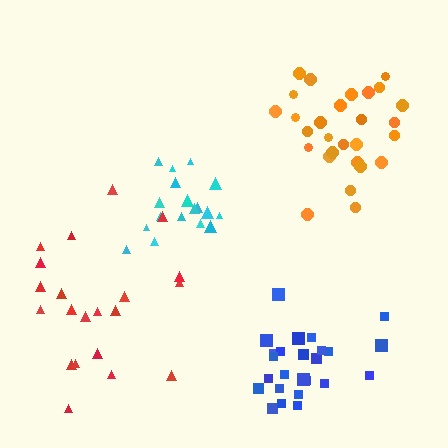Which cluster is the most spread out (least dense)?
Red.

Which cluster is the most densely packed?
Cyan.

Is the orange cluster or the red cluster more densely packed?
Orange.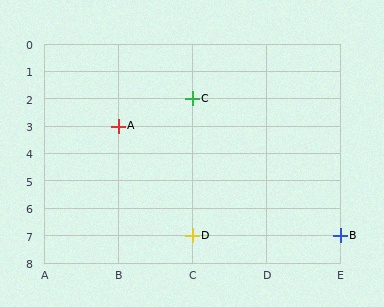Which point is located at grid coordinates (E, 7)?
Point B is at (E, 7).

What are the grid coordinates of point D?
Point D is at grid coordinates (C, 7).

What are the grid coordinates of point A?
Point A is at grid coordinates (B, 3).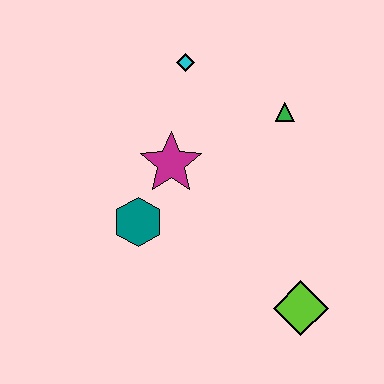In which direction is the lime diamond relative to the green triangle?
The lime diamond is below the green triangle.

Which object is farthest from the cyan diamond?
The lime diamond is farthest from the cyan diamond.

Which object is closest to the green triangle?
The cyan diamond is closest to the green triangle.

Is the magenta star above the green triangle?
No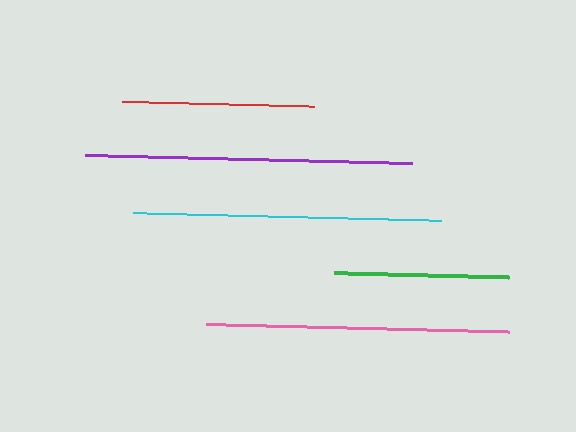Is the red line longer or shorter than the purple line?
The purple line is longer than the red line.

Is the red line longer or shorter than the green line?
The red line is longer than the green line.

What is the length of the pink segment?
The pink segment is approximately 303 pixels long.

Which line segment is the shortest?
The green line is the shortest at approximately 175 pixels.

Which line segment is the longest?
The purple line is the longest at approximately 327 pixels.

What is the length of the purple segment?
The purple segment is approximately 327 pixels long.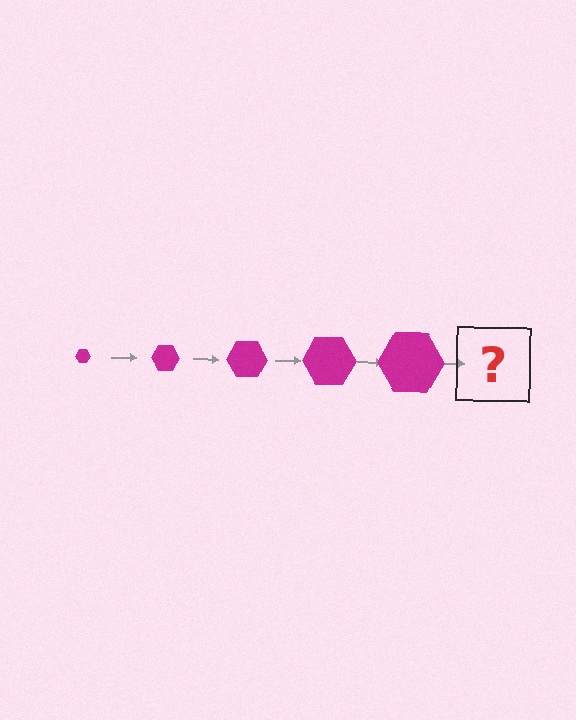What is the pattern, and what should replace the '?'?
The pattern is that the hexagon gets progressively larger each step. The '?' should be a magenta hexagon, larger than the previous one.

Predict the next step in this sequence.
The next step is a magenta hexagon, larger than the previous one.